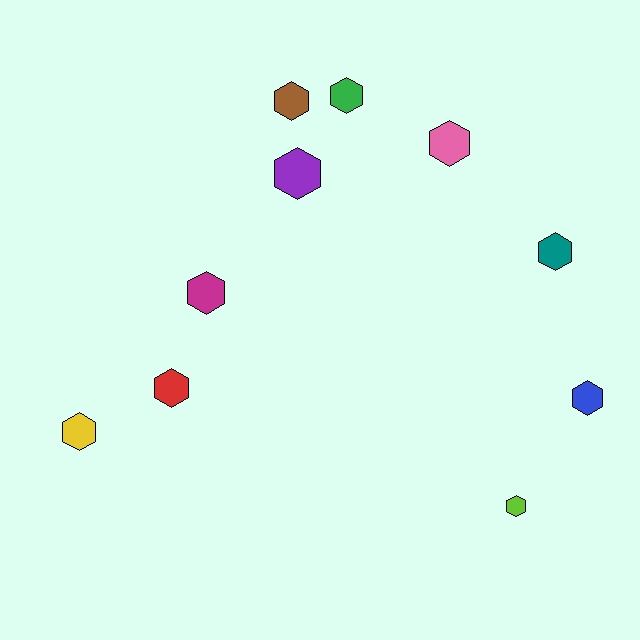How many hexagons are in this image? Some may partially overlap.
There are 10 hexagons.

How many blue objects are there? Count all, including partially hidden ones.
There is 1 blue object.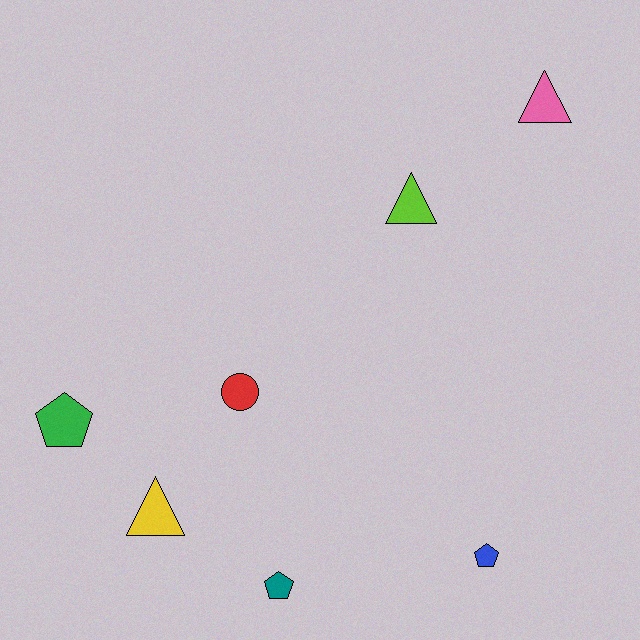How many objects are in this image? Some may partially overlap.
There are 7 objects.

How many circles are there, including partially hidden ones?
There is 1 circle.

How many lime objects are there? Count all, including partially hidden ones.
There is 1 lime object.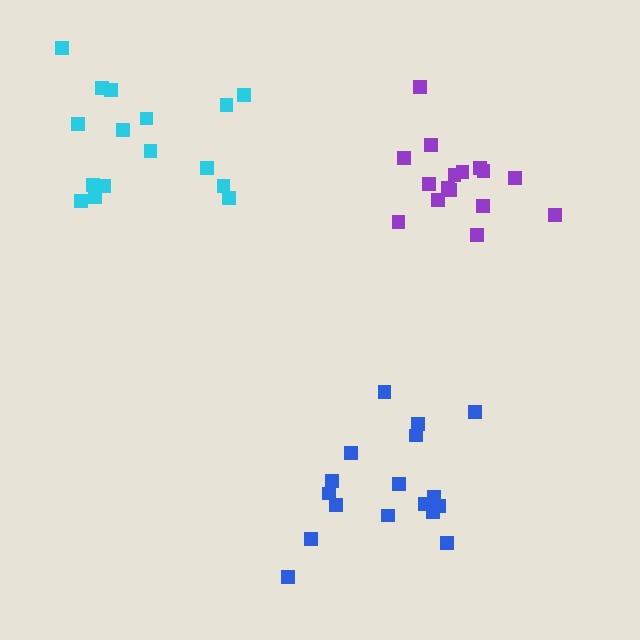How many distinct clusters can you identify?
There are 3 distinct clusters.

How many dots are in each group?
Group 1: 17 dots, Group 2: 16 dots, Group 3: 16 dots (49 total).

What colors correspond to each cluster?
The clusters are colored: blue, purple, cyan.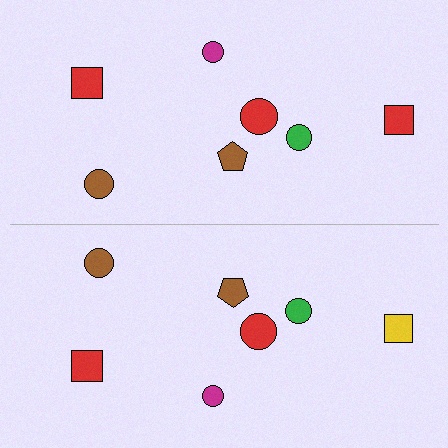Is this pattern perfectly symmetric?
No, the pattern is not perfectly symmetric. The yellow square on the bottom side breaks the symmetry — its mirror counterpart is red.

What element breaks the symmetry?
The yellow square on the bottom side breaks the symmetry — its mirror counterpart is red.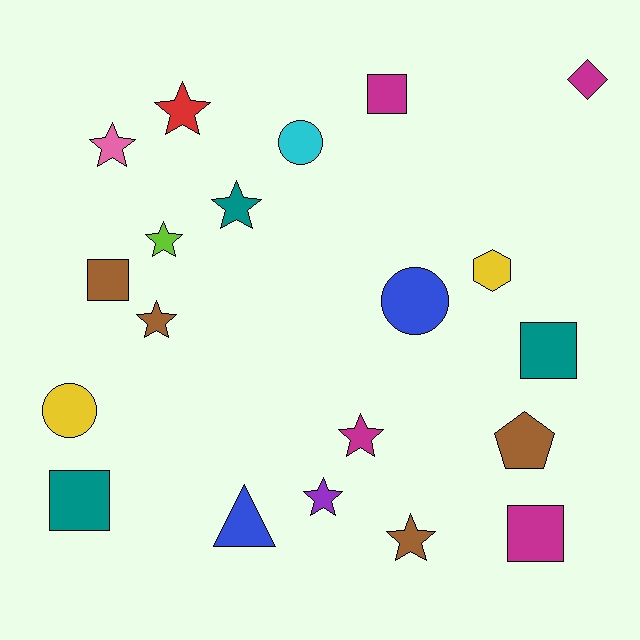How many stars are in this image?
There are 8 stars.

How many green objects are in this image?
There are no green objects.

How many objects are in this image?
There are 20 objects.